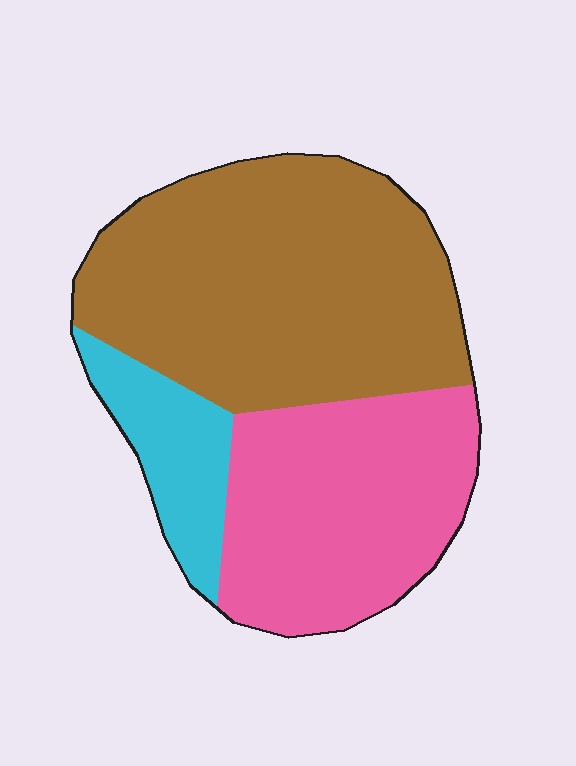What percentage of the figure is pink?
Pink takes up about one third (1/3) of the figure.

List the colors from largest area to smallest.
From largest to smallest: brown, pink, cyan.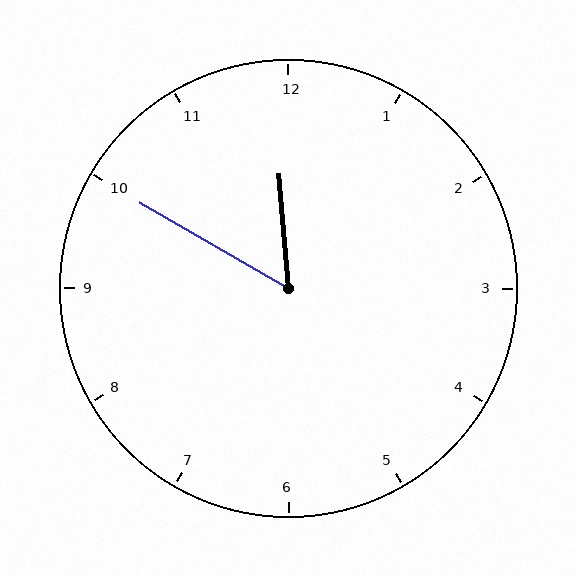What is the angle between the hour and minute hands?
Approximately 55 degrees.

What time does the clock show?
11:50.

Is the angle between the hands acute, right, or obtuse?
It is acute.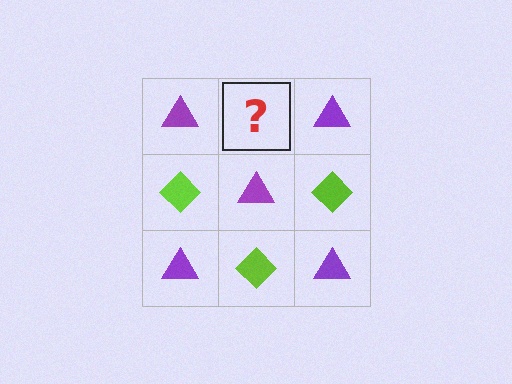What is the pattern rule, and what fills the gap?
The rule is that it alternates purple triangle and lime diamond in a checkerboard pattern. The gap should be filled with a lime diamond.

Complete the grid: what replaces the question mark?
The question mark should be replaced with a lime diamond.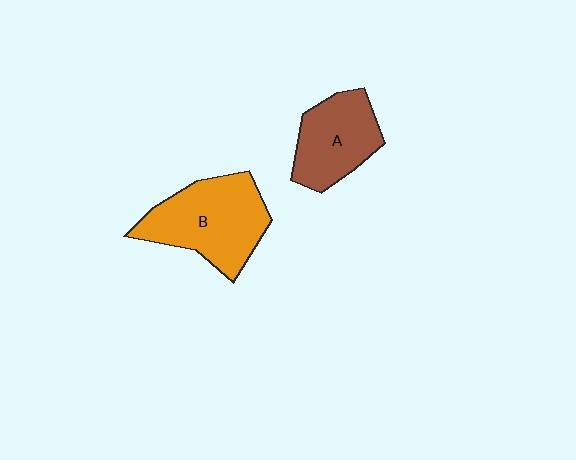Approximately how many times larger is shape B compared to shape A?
Approximately 1.4 times.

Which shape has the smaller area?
Shape A (brown).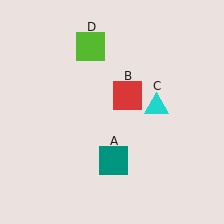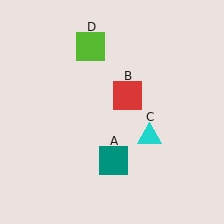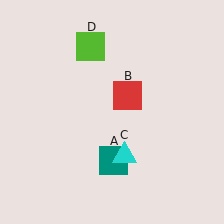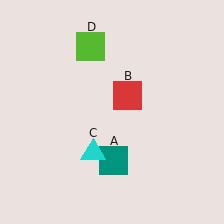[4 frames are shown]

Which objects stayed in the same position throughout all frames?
Teal square (object A) and red square (object B) and lime square (object D) remained stationary.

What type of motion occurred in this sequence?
The cyan triangle (object C) rotated clockwise around the center of the scene.